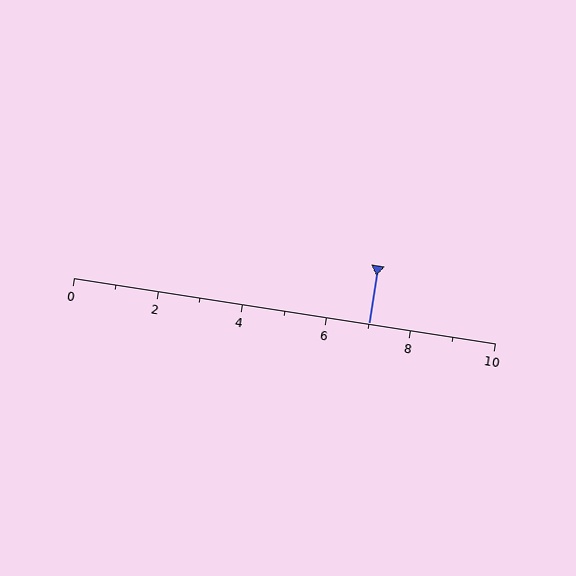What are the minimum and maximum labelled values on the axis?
The axis runs from 0 to 10.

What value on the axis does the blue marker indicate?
The marker indicates approximately 7.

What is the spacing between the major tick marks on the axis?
The major ticks are spaced 2 apart.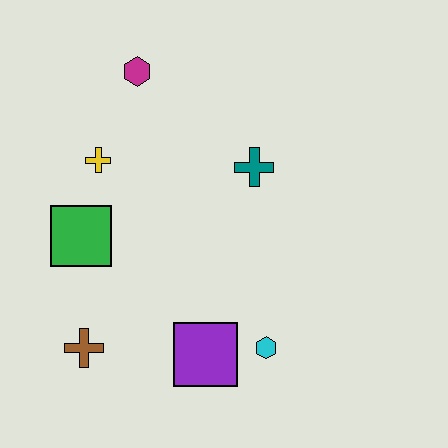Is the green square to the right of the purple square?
No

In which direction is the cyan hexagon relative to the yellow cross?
The cyan hexagon is below the yellow cross.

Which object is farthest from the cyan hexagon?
The magenta hexagon is farthest from the cyan hexagon.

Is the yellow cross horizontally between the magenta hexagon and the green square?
Yes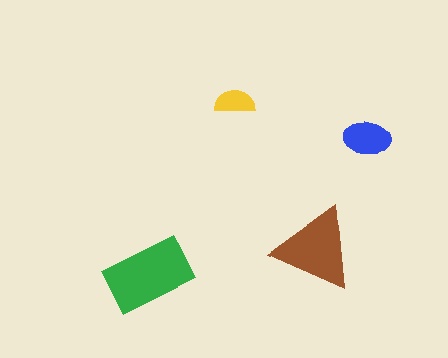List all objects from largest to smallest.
The green rectangle, the brown triangle, the blue ellipse, the yellow semicircle.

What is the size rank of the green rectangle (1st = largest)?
1st.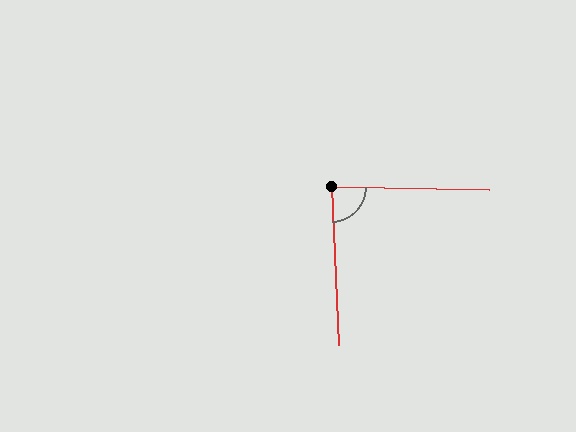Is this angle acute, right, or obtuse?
It is approximately a right angle.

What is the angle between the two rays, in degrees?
Approximately 86 degrees.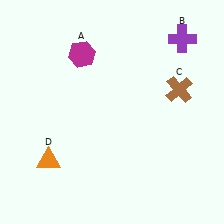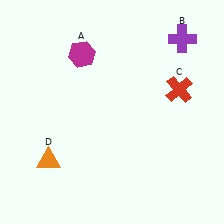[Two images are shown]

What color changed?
The cross (C) changed from brown in Image 1 to red in Image 2.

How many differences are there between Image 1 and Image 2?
There is 1 difference between the two images.